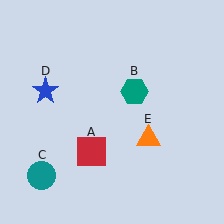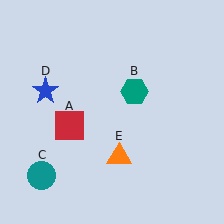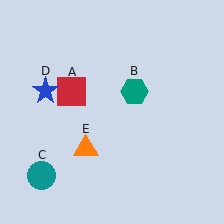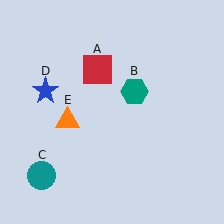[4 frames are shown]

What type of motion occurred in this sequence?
The red square (object A), orange triangle (object E) rotated clockwise around the center of the scene.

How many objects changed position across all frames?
2 objects changed position: red square (object A), orange triangle (object E).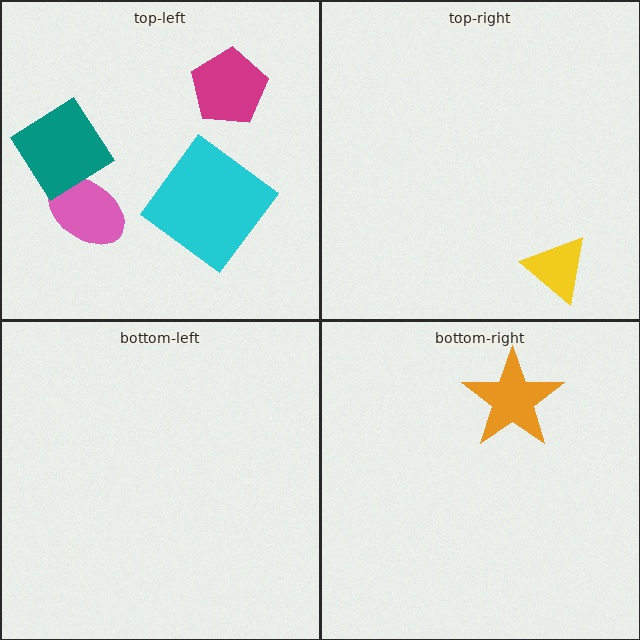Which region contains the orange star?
The bottom-right region.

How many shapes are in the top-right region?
1.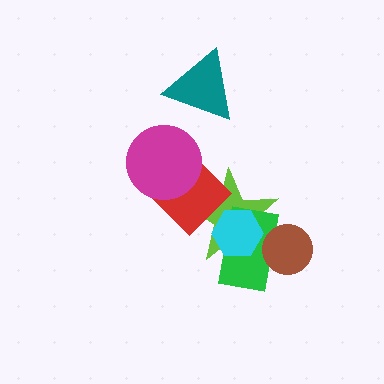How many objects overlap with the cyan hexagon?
2 objects overlap with the cyan hexagon.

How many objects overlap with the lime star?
4 objects overlap with the lime star.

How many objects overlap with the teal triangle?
0 objects overlap with the teal triangle.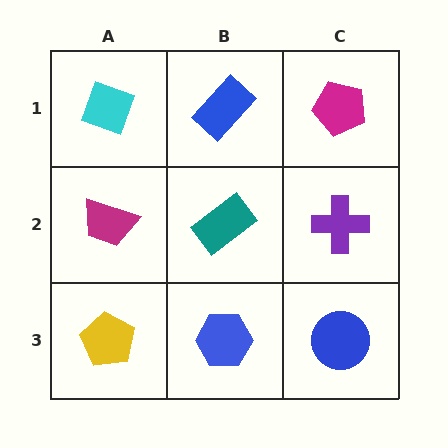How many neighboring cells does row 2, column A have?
3.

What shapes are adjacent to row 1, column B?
A teal rectangle (row 2, column B), a cyan diamond (row 1, column A), a magenta pentagon (row 1, column C).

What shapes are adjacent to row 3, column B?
A teal rectangle (row 2, column B), a yellow pentagon (row 3, column A), a blue circle (row 3, column C).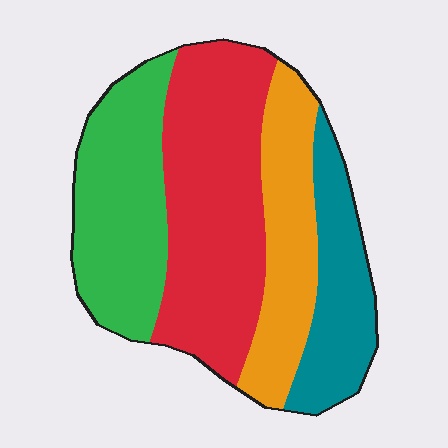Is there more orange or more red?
Red.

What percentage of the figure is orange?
Orange takes up between a sixth and a third of the figure.